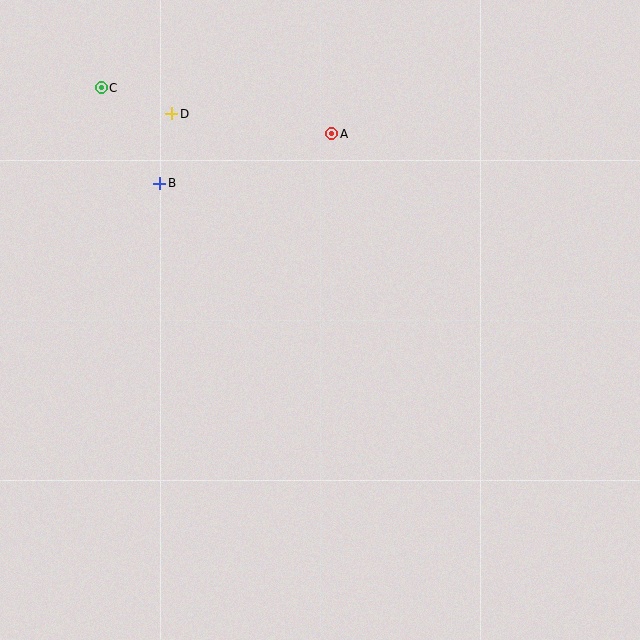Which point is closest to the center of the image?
Point A at (332, 134) is closest to the center.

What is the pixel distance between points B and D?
The distance between B and D is 71 pixels.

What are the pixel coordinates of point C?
Point C is at (101, 88).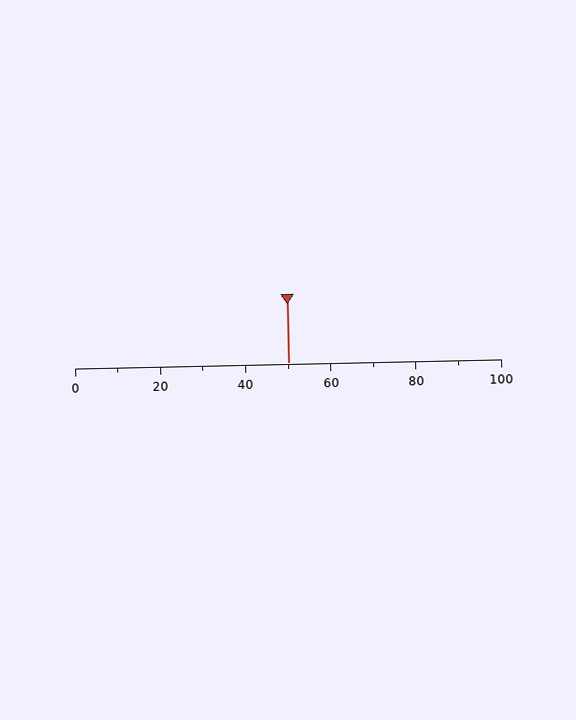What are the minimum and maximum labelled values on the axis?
The axis runs from 0 to 100.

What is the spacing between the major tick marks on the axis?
The major ticks are spaced 20 apart.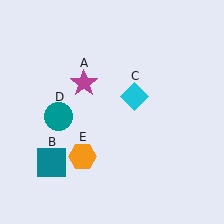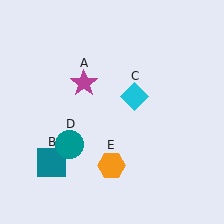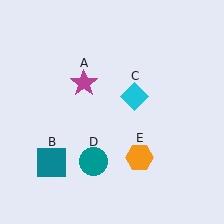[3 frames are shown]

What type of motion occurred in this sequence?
The teal circle (object D), orange hexagon (object E) rotated counterclockwise around the center of the scene.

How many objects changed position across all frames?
2 objects changed position: teal circle (object D), orange hexagon (object E).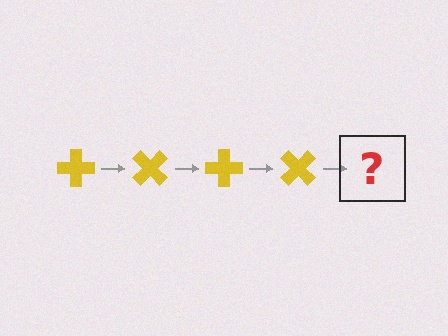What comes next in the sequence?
The next element should be a yellow cross rotated 180 degrees.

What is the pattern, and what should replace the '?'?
The pattern is that the cross rotates 45 degrees each step. The '?' should be a yellow cross rotated 180 degrees.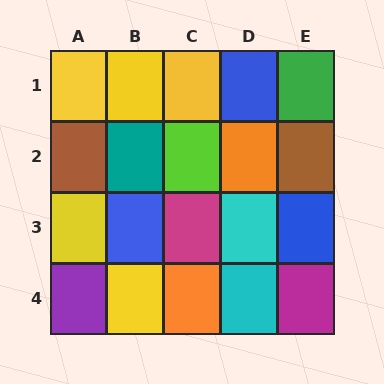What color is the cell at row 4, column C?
Orange.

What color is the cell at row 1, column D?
Blue.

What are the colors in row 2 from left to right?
Brown, teal, lime, orange, brown.